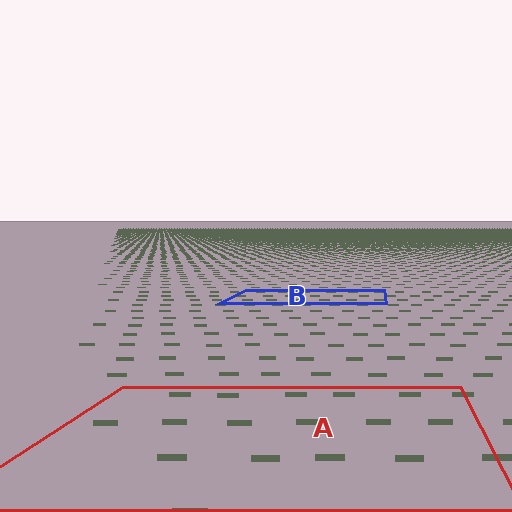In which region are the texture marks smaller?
The texture marks are smaller in region B, because it is farther away.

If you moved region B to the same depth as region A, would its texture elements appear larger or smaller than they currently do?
They would appear larger. At a closer depth, the same texture elements are projected at a bigger on-screen size.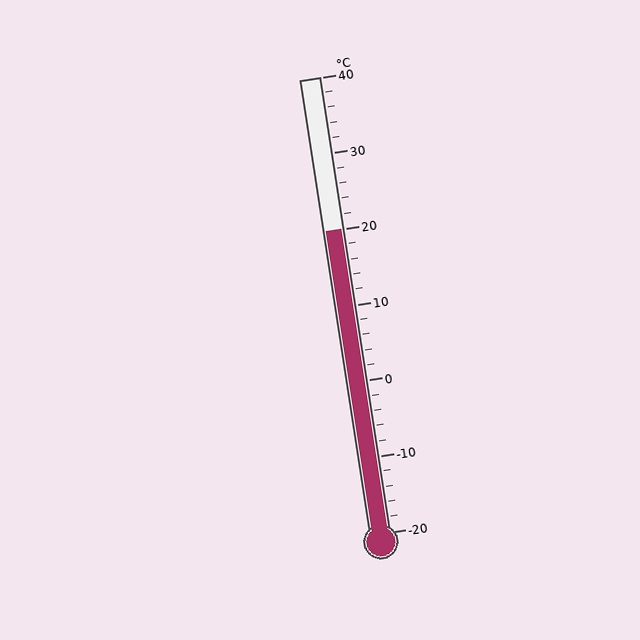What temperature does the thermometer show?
The thermometer shows approximately 20°C.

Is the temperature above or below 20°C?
The temperature is at 20°C.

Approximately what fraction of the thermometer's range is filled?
The thermometer is filled to approximately 65% of its range.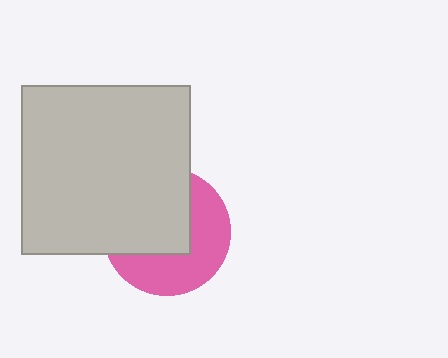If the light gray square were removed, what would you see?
You would see the complete pink circle.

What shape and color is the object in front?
The object in front is a light gray square.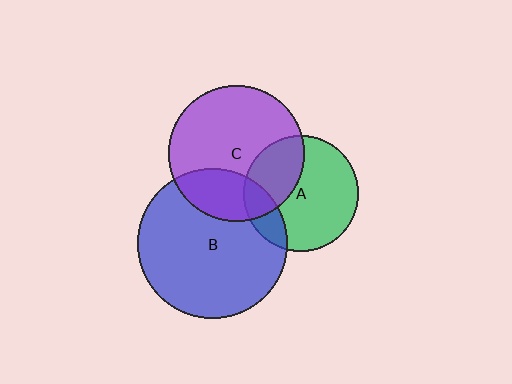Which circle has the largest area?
Circle B (blue).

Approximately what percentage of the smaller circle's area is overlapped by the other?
Approximately 35%.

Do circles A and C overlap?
Yes.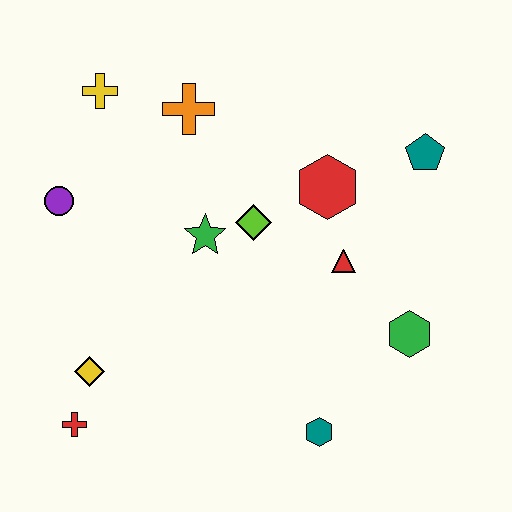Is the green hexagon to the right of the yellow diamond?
Yes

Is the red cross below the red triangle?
Yes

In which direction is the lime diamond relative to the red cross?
The lime diamond is above the red cross.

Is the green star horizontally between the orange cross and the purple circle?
No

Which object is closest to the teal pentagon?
The red hexagon is closest to the teal pentagon.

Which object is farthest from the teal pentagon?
The red cross is farthest from the teal pentagon.